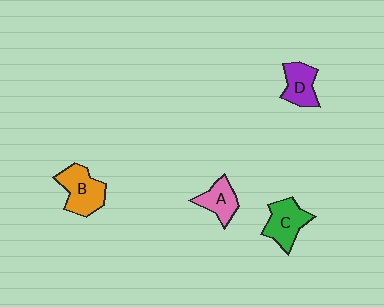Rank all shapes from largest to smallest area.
From largest to smallest: B (orange), C (green), D (purple), A (pink).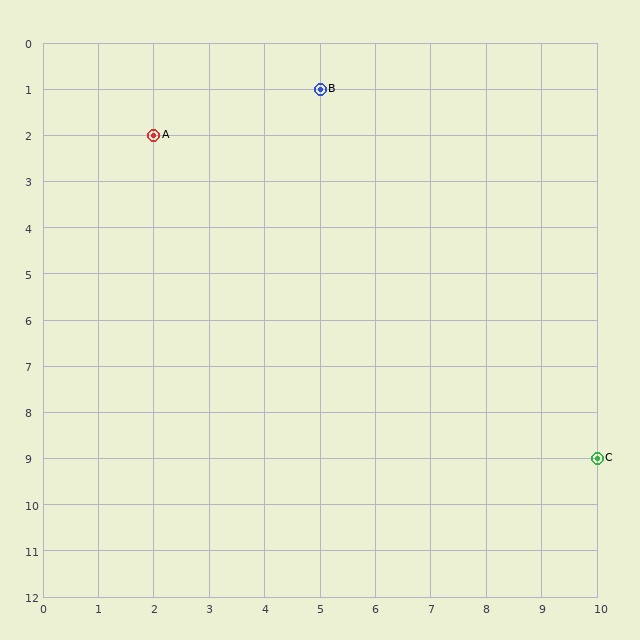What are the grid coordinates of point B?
Point B is at grid coordinates (5, 1).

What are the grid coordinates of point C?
Point C is at grid coordinates (10, 9).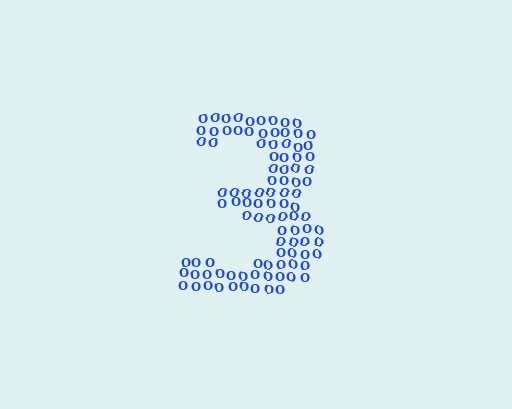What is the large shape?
The large shape is the digit 3.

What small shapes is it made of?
It is made of small letter O's.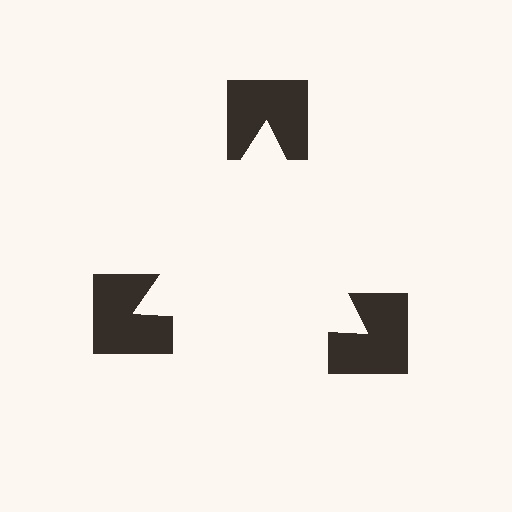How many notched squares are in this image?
There are 3 — one at each vertex of the illusory triangle.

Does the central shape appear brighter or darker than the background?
It typically appears slightly brighter than the background, even though no actual brightness change is drawn.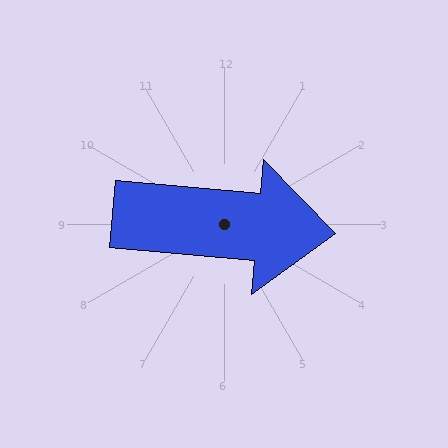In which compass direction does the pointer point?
East.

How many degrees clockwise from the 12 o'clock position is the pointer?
Approximately 95 degrees.